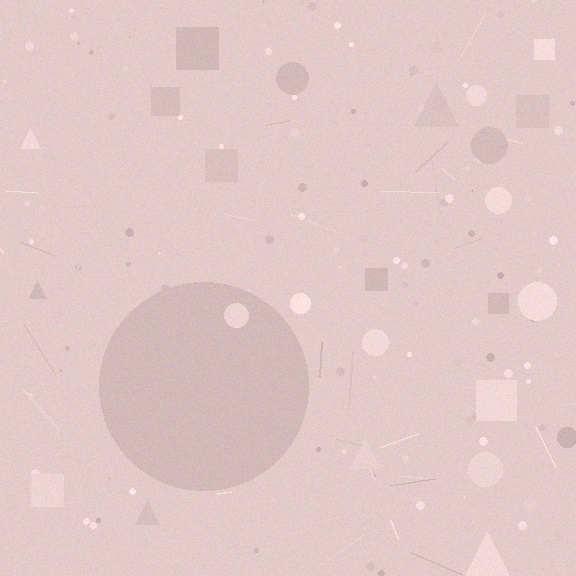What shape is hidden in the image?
A circle is hidden in the image.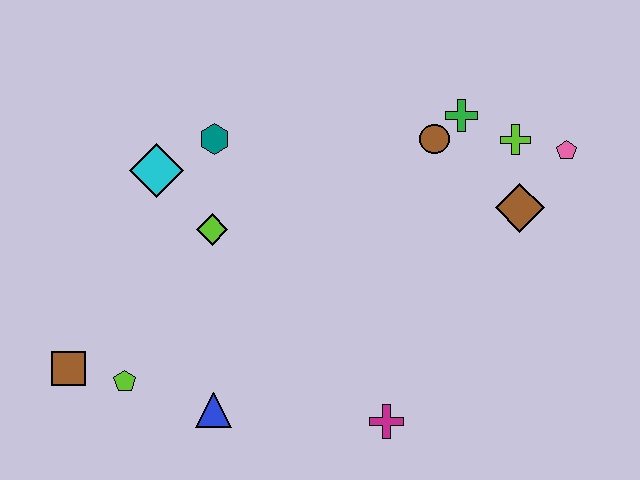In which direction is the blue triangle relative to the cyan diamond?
The blue triangle is below the cyan diamond.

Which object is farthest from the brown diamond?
The brown square is farthest from the brown diamond.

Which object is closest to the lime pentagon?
The brown square is closest to the lime pentagon.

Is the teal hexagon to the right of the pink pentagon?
No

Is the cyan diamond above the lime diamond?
Yes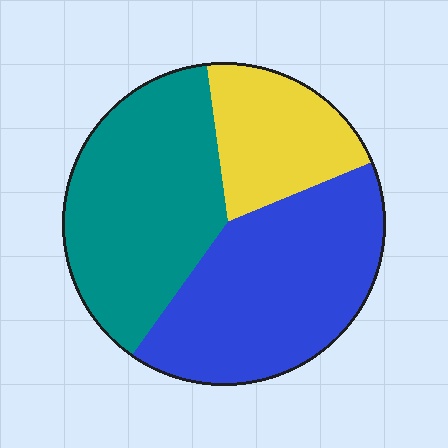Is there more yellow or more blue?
Blue.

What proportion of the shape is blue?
Blue covers 41% of the shape.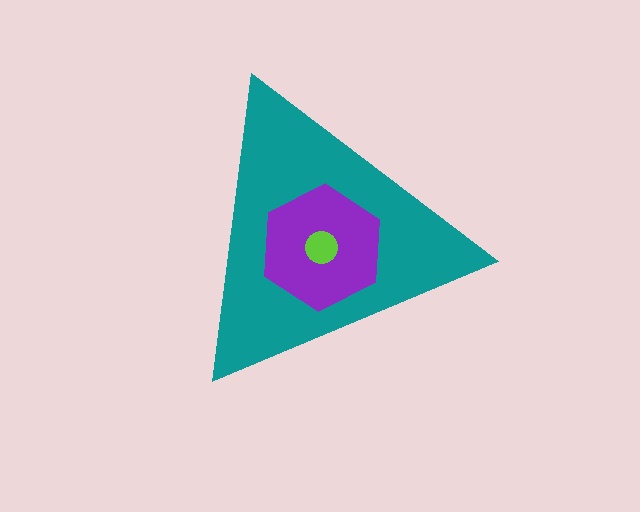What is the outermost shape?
The teal triangle.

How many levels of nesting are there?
3.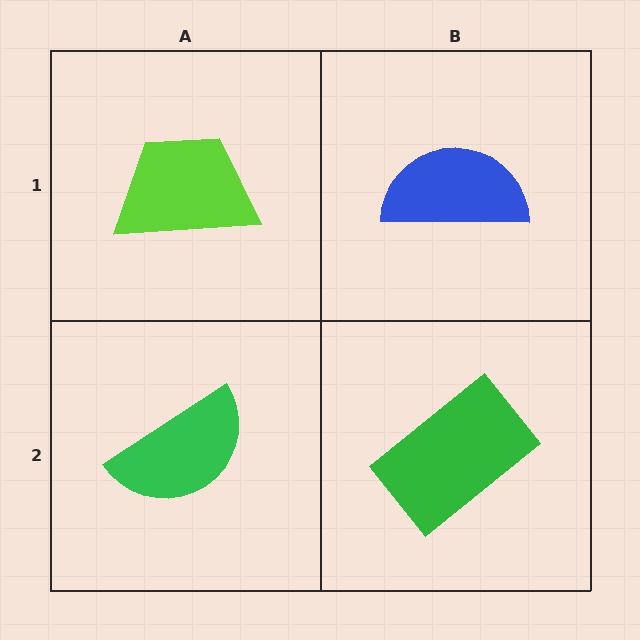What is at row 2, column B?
A green rectangle.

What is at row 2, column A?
A green semicircle.